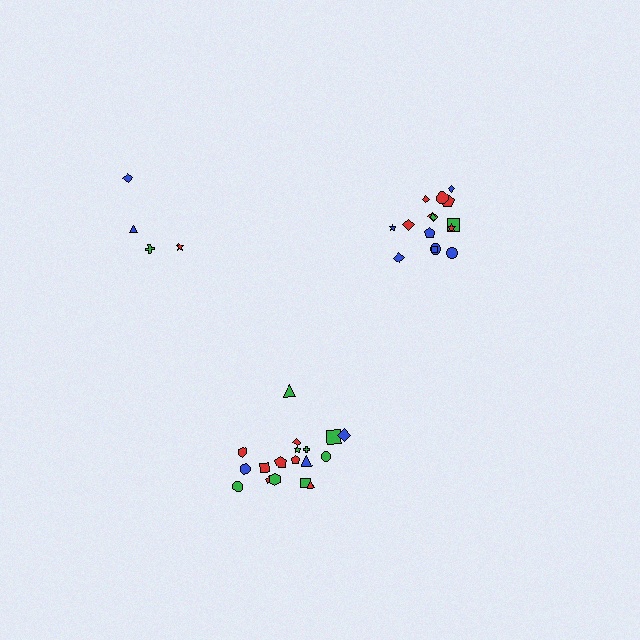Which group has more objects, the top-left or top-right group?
The top-right group.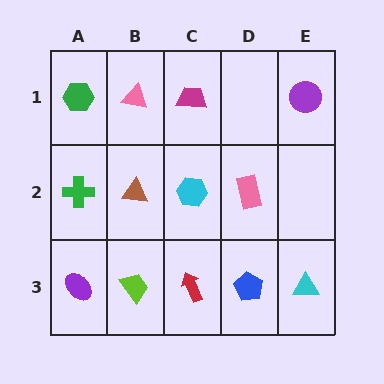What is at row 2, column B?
A brown triangle.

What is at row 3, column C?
A red arrow.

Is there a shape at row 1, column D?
No, that cell is empty.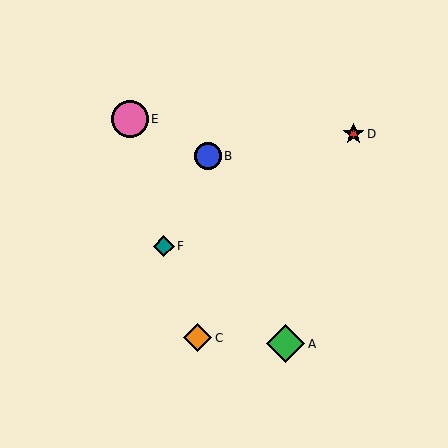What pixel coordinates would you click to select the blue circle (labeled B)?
Click at (208, 156) to select the blue circle B.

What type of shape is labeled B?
Shape B is a blue circle.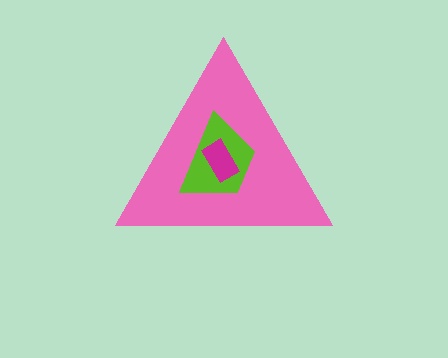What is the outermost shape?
The pink triangle.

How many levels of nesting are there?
3.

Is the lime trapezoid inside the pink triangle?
Yes.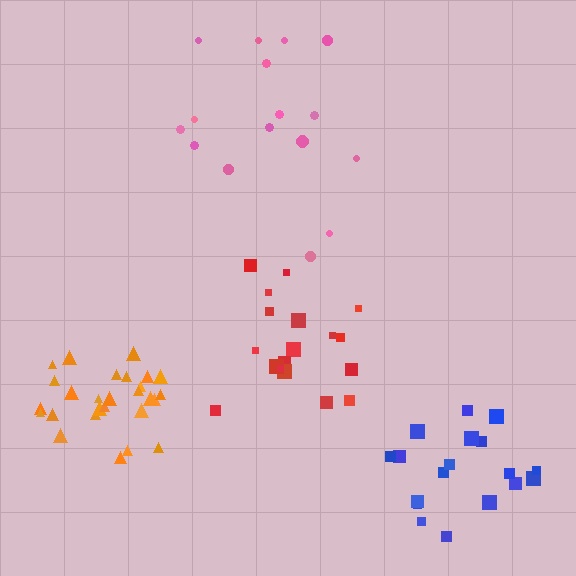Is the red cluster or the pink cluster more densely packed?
Red.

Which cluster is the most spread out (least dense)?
Pink.